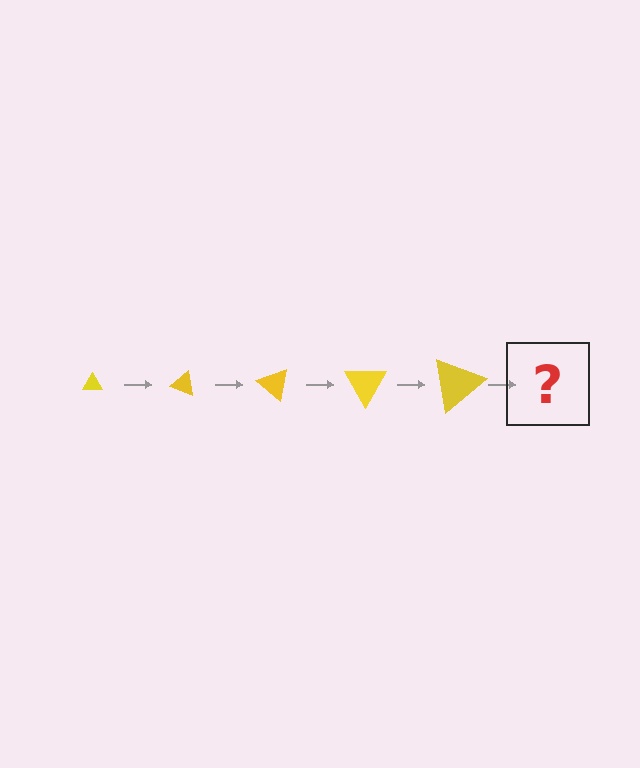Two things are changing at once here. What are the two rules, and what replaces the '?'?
The two rules are that the triangle grows larger each step and it rotates 20 degrees each step. The '?' should be a triangle, larger than the previous one and rotated 100 degrees from the start.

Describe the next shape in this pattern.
It should be a triangle, larger than the previous one and rotated 100 degrees from the start.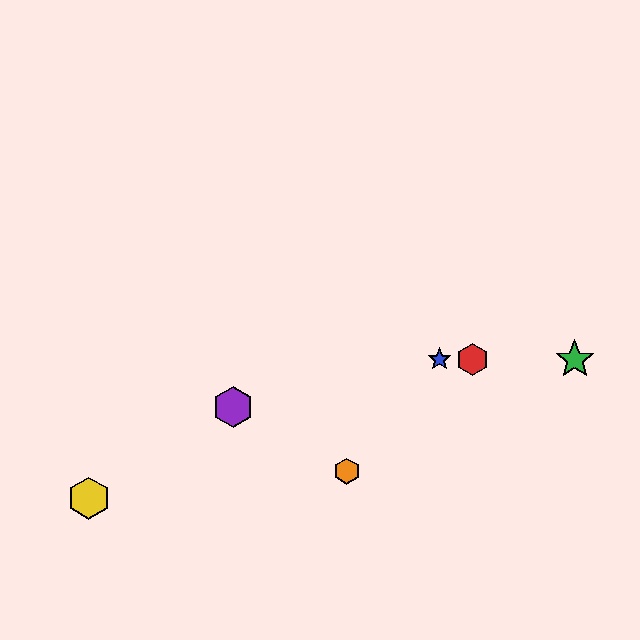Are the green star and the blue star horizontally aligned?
Yes, both are at y≈359.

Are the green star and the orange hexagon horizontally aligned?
No, the green star is at y≈359 and the orange hexagon is at y≈471.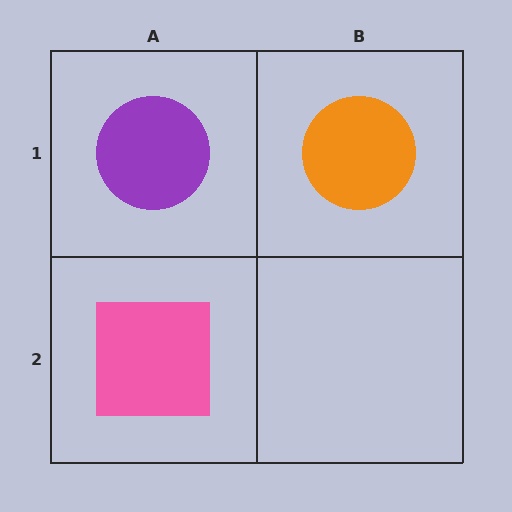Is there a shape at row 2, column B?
No, that cell is empty.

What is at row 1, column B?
An orange circle.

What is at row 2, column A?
A pink square.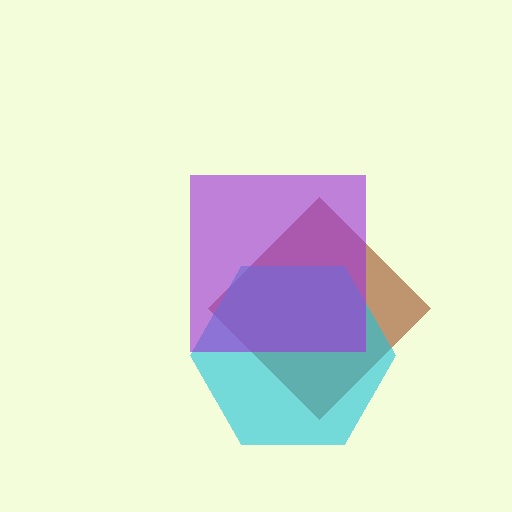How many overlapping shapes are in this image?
There are 3 overlapping shapes in the image.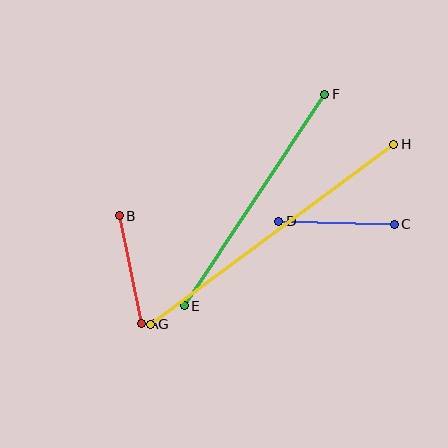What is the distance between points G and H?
The distance is approximately 303 pixels.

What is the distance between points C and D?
The distance is approximately 115 pixels.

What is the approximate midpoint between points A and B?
The midpoint is at approximately (131, 270) pixels.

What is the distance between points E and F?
The distance is approximately 254 pixels.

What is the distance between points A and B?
The distance is approximately 110 pixels.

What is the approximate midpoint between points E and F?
The midpoint is at approximately (255, 200) pixels.